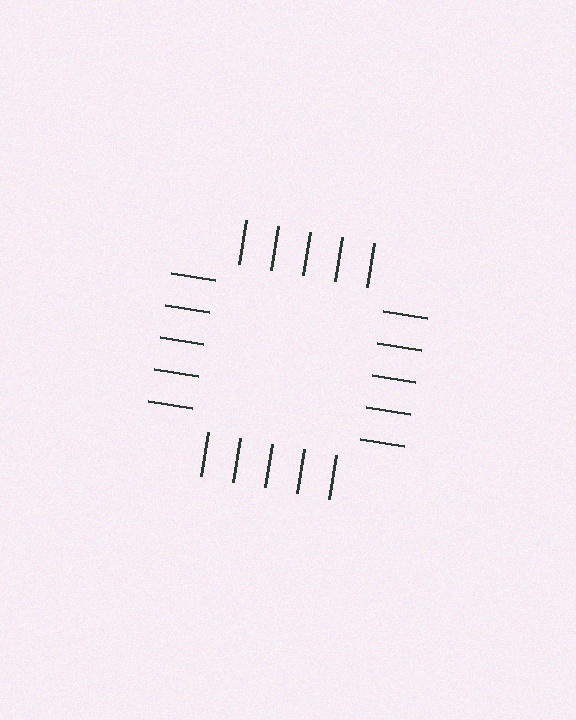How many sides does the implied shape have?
4 sides — the line-ends trace a square.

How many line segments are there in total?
20 — 5 along each of the 4 edges.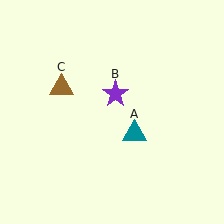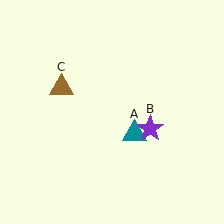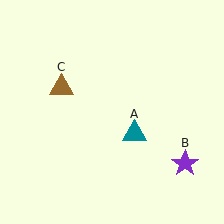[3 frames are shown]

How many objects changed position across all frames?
1 object changed position: purple star (object B).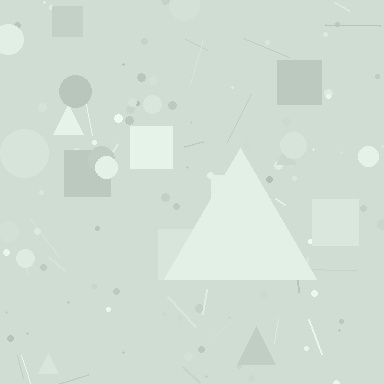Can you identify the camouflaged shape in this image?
The camouflaged shape is a triangle.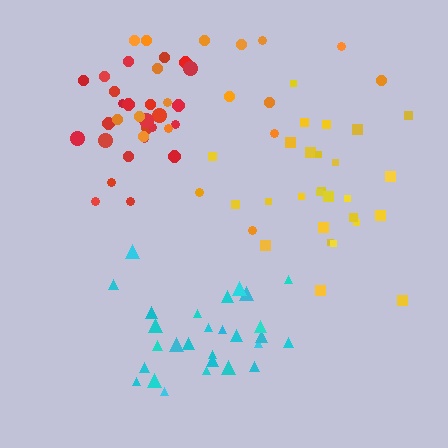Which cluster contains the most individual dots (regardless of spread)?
Yellow (28).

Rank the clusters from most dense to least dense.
red, cyan, yellow, orange.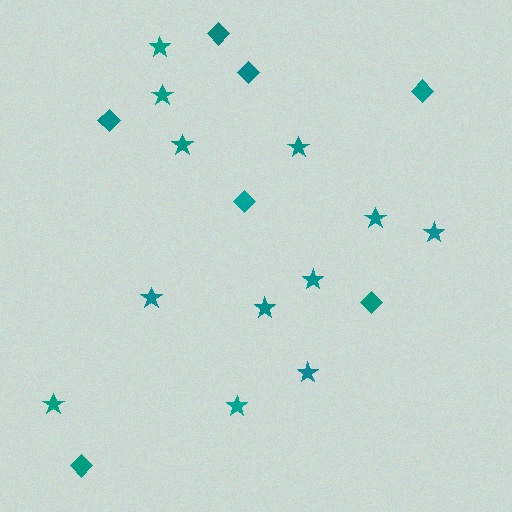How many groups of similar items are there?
There are 2 groups: one group of stars (12) and one group of diamonds (7).